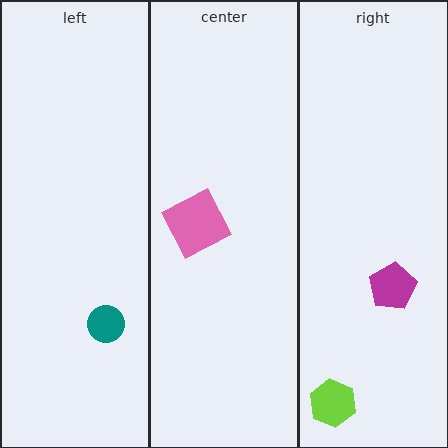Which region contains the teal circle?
The left region.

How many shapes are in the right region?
2.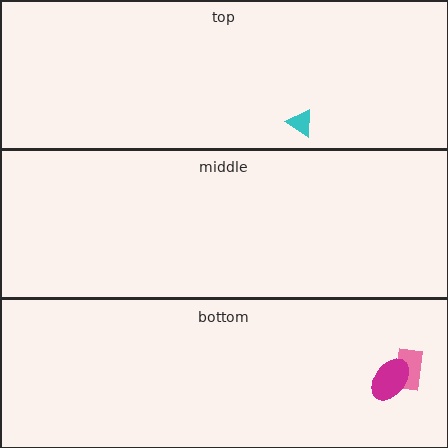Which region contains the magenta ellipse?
The bottom region.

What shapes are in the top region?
The cyan triangle.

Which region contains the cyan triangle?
The top region.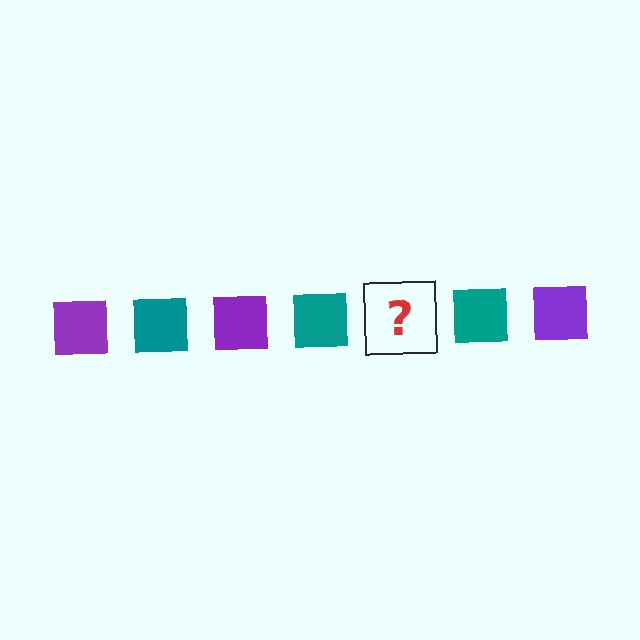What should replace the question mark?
The question mark should be replaced with a purple square.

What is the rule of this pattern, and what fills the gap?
The rule is that the pattern cycles through purple, teal squares. The gap should be filled with a purple square.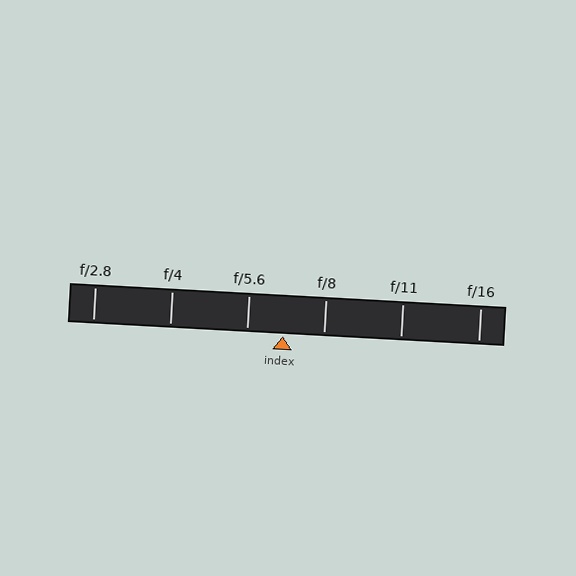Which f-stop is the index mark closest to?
The index mark is closest to f/5.6.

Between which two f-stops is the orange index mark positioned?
The index mark is between f/5.6 and f/8.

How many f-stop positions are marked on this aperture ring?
There are 6 f-stop positions marked.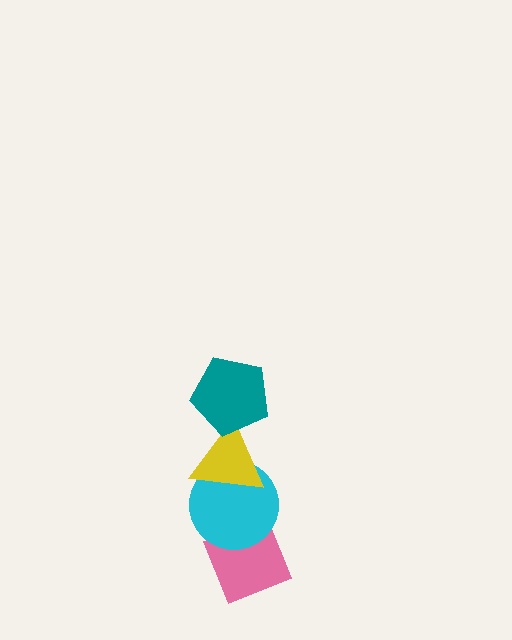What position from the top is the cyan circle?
The cyan circle is 3rd from the top.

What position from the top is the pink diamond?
The pink diamond is 4th from the top.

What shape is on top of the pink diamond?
The cyan circle is on top of the pink diamond.